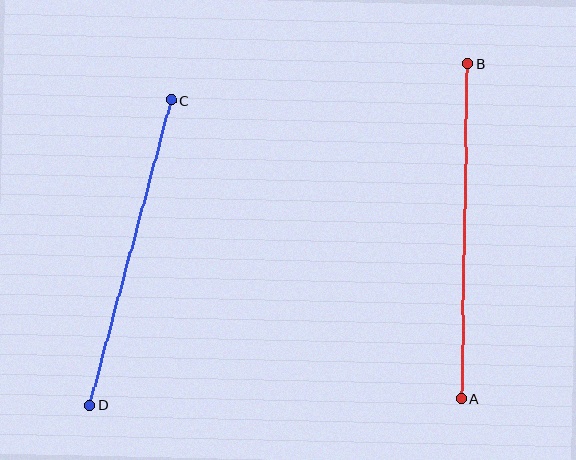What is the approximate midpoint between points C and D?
The midpoint is at approximately (130, 252) pixels.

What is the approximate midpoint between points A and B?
The midpoint is at approximately (464, 231) pixels.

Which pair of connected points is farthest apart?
Points A and B are farthest apart.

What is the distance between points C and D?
The distance is approximately 315 pixels.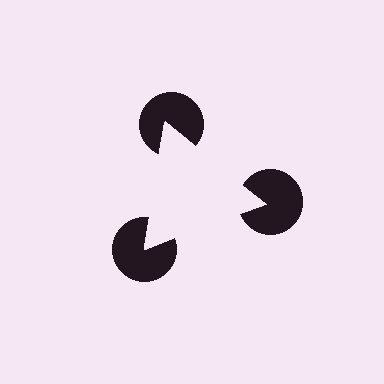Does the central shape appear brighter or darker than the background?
It typically appears slightly brighter than the background, even though no actual brightness change is drawn.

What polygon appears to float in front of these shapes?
An illusory triangle — its edges are inferred from the aligned wedge cuts in the pac-man discs, not physically drawn.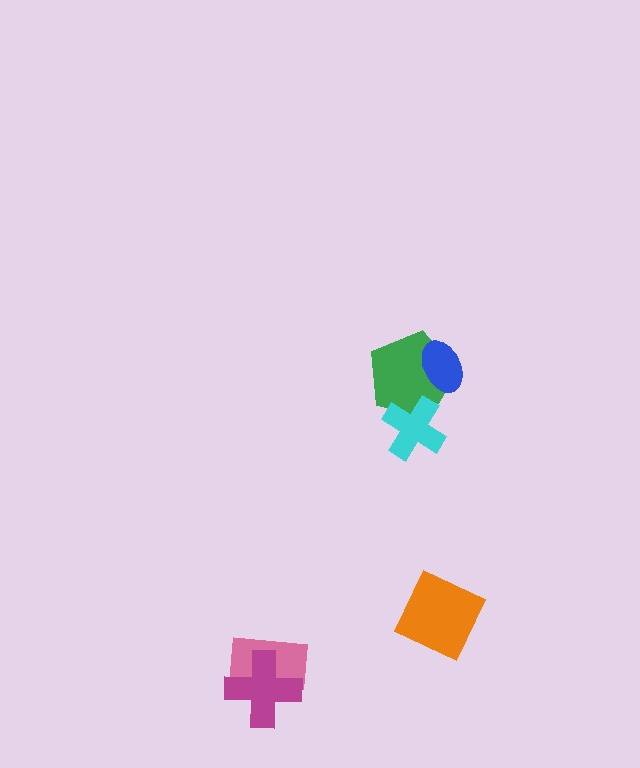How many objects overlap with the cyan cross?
1 object overlaps with the cyan cross.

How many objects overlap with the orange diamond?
0 objects overlap with the orange diamond.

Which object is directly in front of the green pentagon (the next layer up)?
The cyan cross is directly in front of the green pentagon.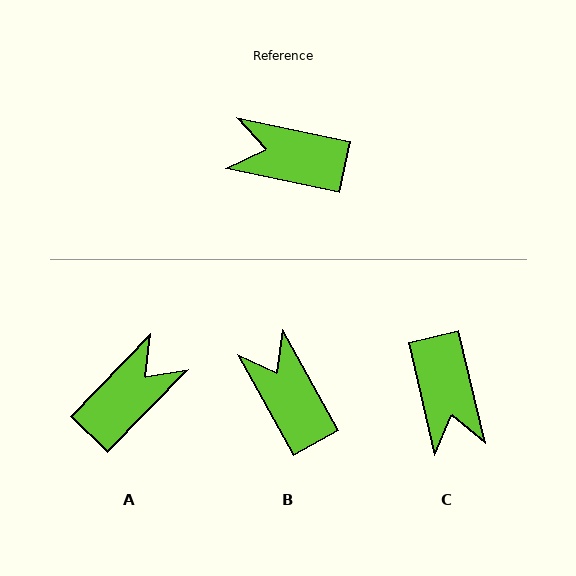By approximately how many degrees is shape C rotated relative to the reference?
Approximately 115 degrees counter-clockwise.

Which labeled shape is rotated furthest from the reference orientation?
A, about 122 degrees away.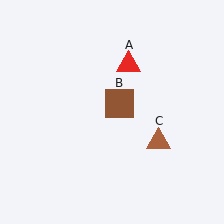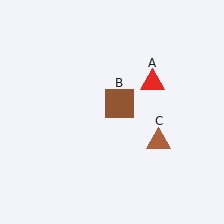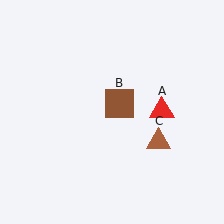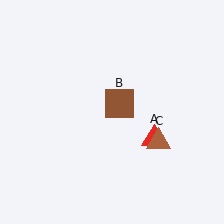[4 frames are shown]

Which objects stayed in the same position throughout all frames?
Brown square (object B) and brown triangle (object C) remained stationary.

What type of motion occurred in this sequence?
The red triangle (object A) rotated clockwise around the center of the scene.